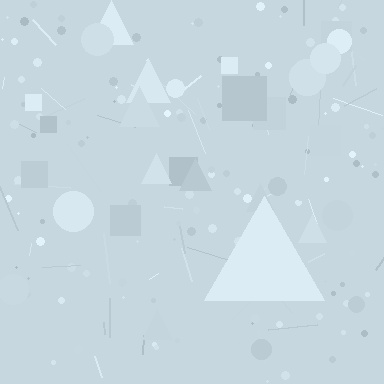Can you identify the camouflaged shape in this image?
The camouflaged shape is a triangle.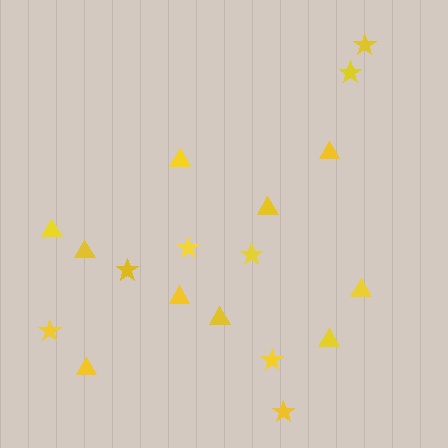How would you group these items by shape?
There are 2 groups: one group of stars (8) and one group of triangles (10).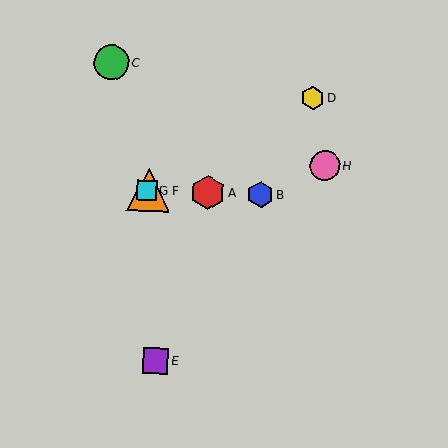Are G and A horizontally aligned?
Yes, both are at y≈190.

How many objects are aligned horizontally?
4 objects (A, B, F, G) are aligned horizontally.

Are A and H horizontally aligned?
No, A is at y≈193 and H is at y≈165.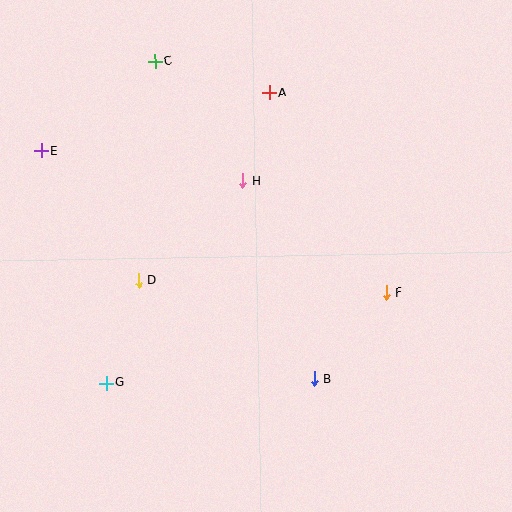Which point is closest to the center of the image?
Point H at (242, 181) is closest to the center.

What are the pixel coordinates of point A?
Point A is at (269, 93).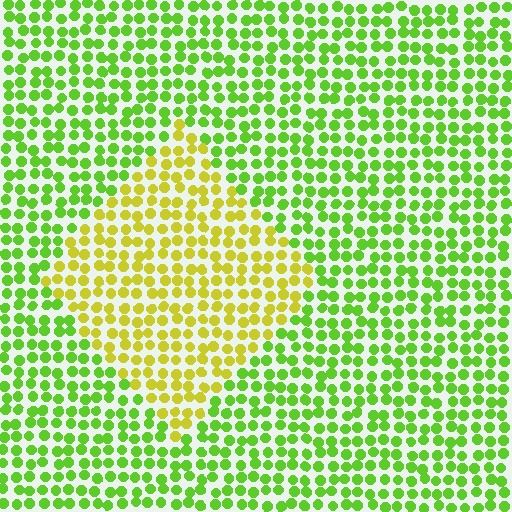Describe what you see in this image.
The image is filled with small lime elements in a uniform arrangement. A diamond-shaped region is visible where the elements are tinted to a slightly different hue, forming a subtle color boundary.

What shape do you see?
I see a diamond.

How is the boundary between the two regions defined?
The boundary is defined purely by a slight shift in hue (about 40 degrees). Spacing, size, and orientation are identical on both sides.